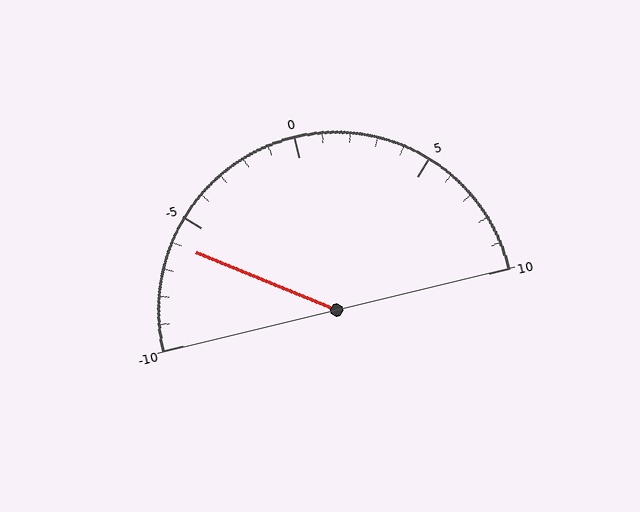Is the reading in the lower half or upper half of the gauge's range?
The reading is in the lower half of the range (-10 to 10).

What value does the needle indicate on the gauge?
The needle indicates approximately -6.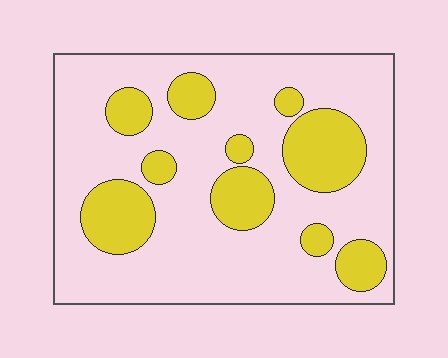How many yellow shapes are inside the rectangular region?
10.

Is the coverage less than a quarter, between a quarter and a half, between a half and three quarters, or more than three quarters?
Between a quarter and a half.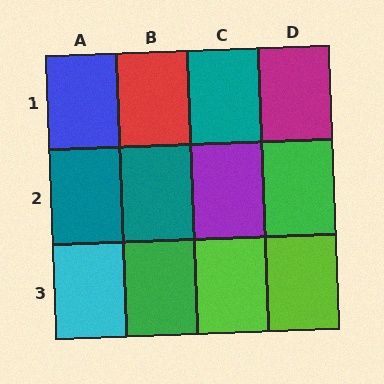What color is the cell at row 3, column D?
Lime.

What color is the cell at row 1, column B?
Red.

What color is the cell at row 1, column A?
Blue.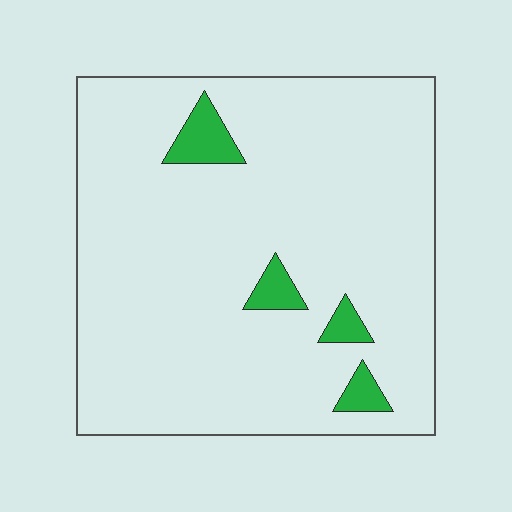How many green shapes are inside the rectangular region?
4.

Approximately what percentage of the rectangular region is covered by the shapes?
Approximately 5%.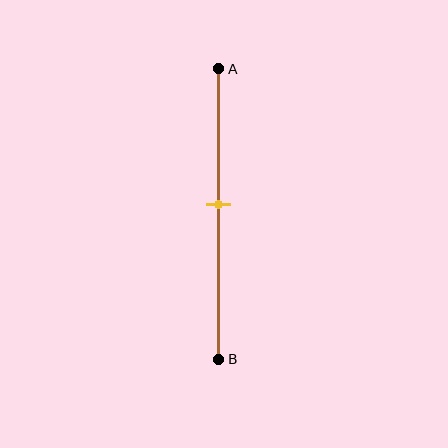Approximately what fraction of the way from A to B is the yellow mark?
The yellow mark is approximately 45% of the way from A to B.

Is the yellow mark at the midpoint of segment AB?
No, the mark is at about 45% from A, not at the 50% midpoint.